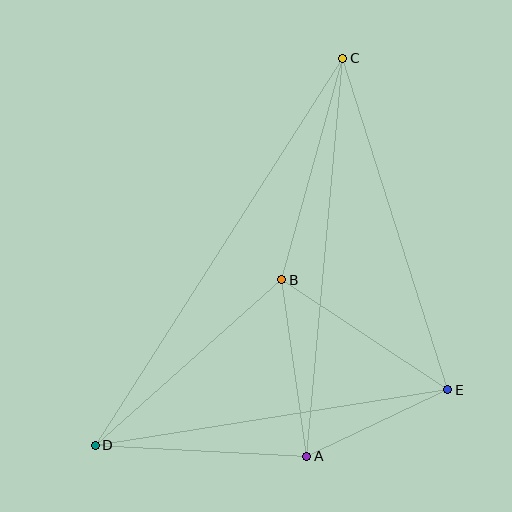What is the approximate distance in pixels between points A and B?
The distance between A and B is approximately 178 pixels.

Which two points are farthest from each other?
Points C and D are farthest from each other.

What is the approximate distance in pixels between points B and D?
The distance between B and D is approximately 249 pixels.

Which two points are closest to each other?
Points A and E are closest to each other.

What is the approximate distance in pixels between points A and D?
The distance between A and D is approximately 212 pixels.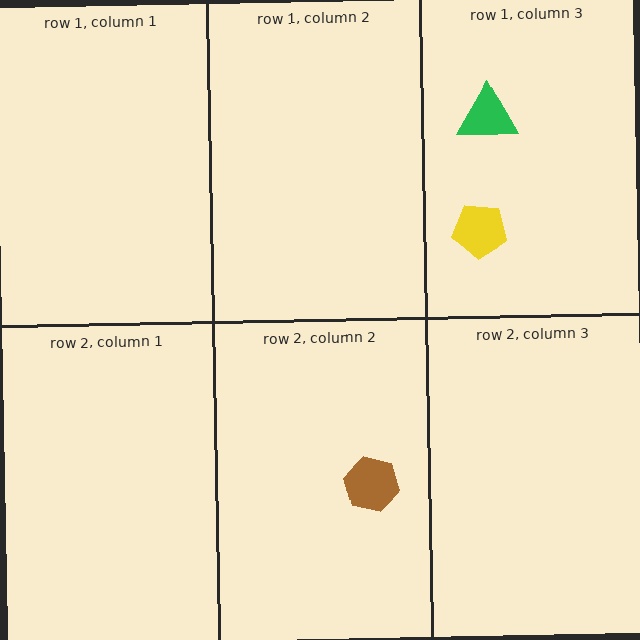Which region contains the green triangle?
The row 1, column 3 region.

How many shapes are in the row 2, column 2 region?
1.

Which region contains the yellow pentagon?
The row 1, column 3 region.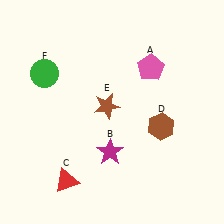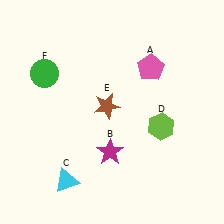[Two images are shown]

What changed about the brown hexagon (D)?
In Image 1, D is brown. In Image 2, it changed to lime.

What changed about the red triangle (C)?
In Image 1, C is red. In Image 2, it changed to cyan.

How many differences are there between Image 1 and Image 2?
There are 2 differences between the two images.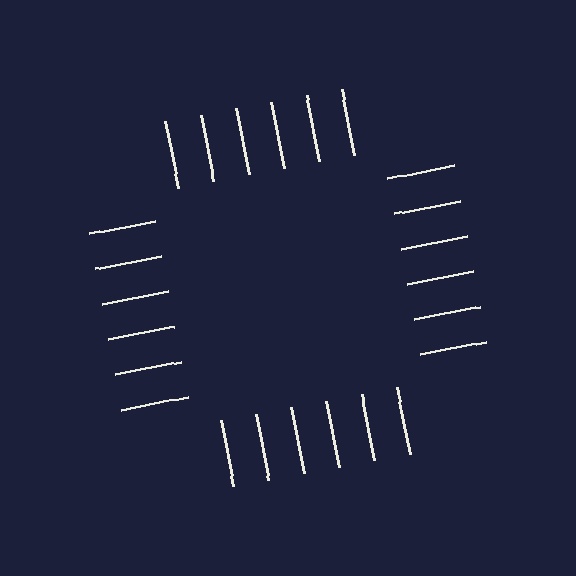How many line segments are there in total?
24 — 6 along each of the 4 edges.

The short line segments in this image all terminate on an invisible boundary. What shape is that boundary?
An illusory square — the line segments terminate on its edges but no continuous stroke is drawn.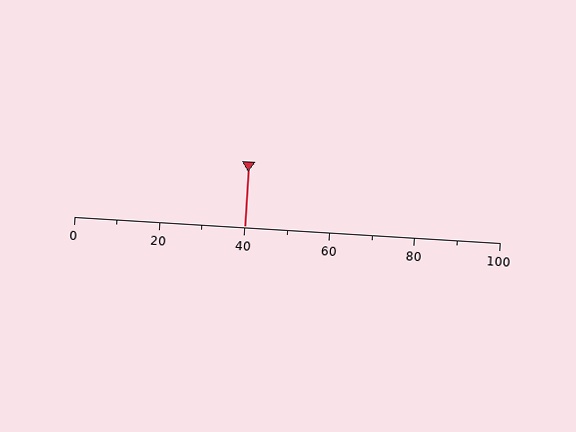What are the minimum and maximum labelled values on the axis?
The axis runs from 0 to 100.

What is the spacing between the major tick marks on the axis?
The major ticks are spaced 20 apart.